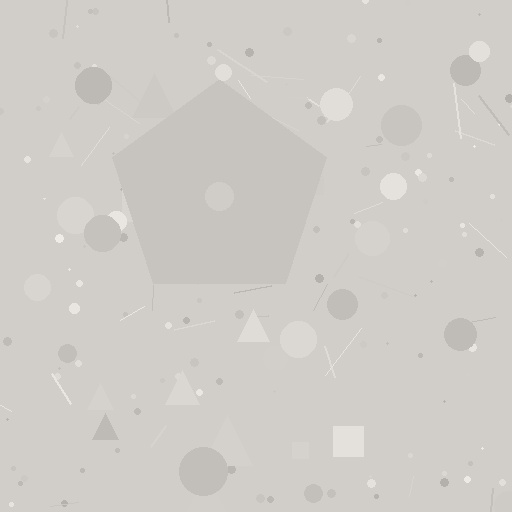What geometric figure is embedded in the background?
A pentagon is embedded in the background.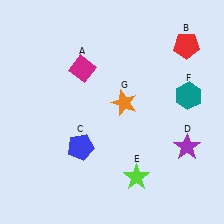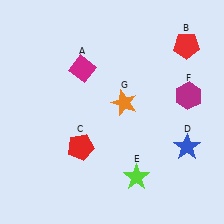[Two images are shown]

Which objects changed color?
C changed from blue to red. D changed from purple to blue. F changed from teal to magenta.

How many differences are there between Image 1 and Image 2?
There are 3 differences between the two images.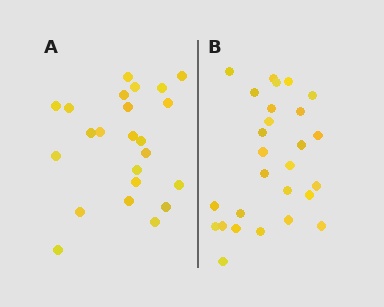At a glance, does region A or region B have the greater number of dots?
Region B (the right region) has more dots.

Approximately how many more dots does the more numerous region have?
Region B has about 4 more dots than region A.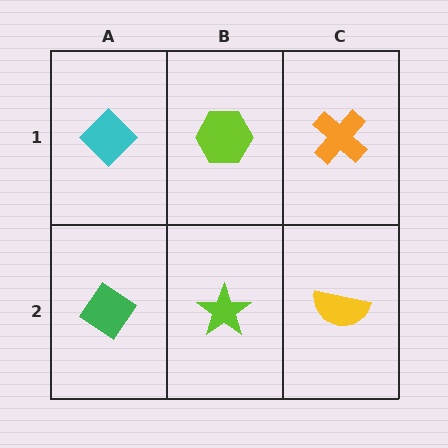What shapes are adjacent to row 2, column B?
A lime hexagon (row 1, column B), a green diamond (row 2, column A), a yellow semicircle (row 2, column C).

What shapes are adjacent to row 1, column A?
A green diamond (row 2, column A), a lime hexagon (row 1, column B).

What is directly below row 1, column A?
A green diamond.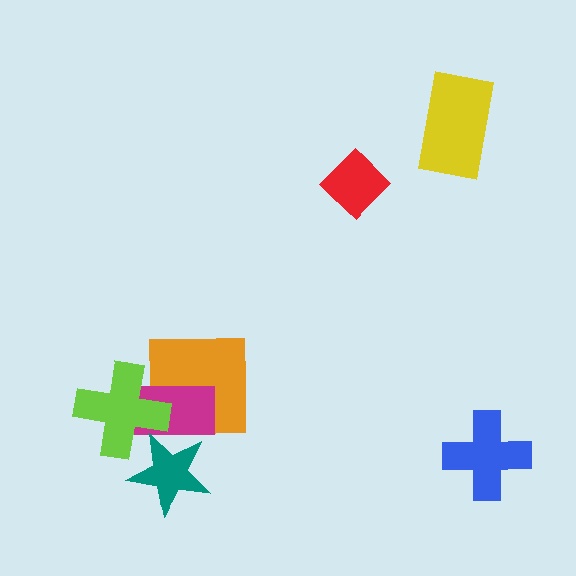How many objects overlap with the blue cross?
0 objects overlap with the blue cross.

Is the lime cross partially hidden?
Yes, it is partially covered by another shape.